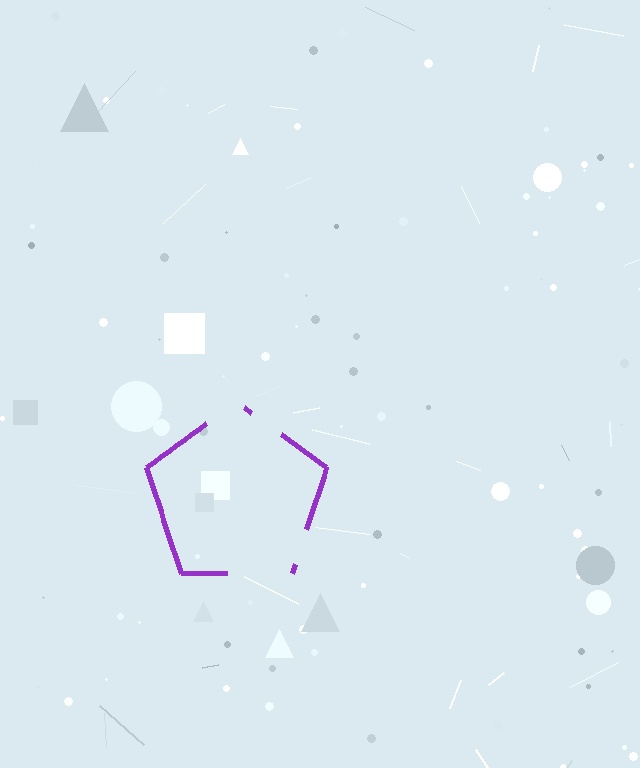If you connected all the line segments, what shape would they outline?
They would outline a pentagon.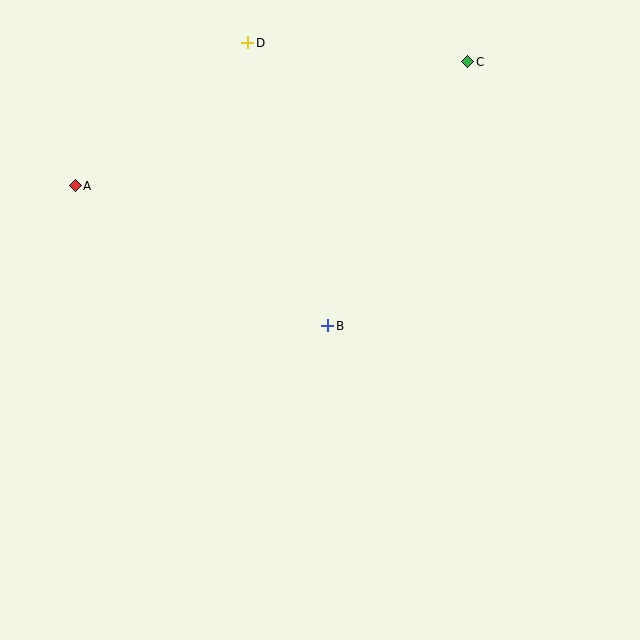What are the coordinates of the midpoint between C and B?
The midpoint between C and B is at (398, 194).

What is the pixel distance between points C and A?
The distance between C and A is 412 pixels.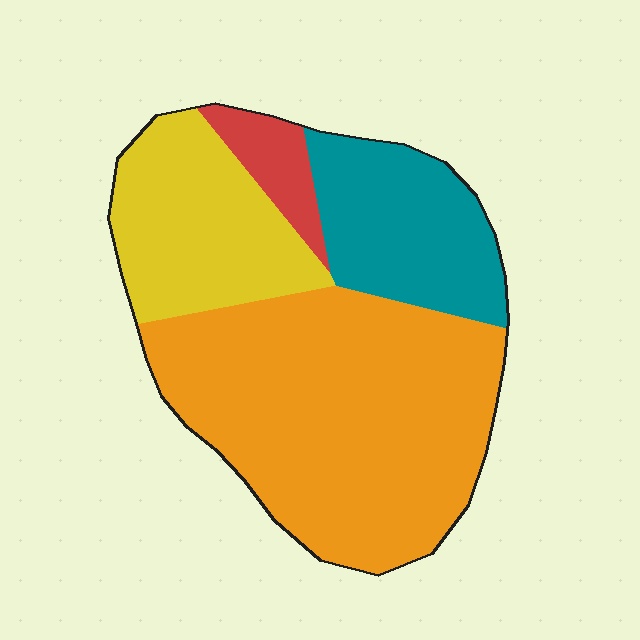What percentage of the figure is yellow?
Yellow covers roughly 20% of the figure.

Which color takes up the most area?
Orange, at roughly 50%.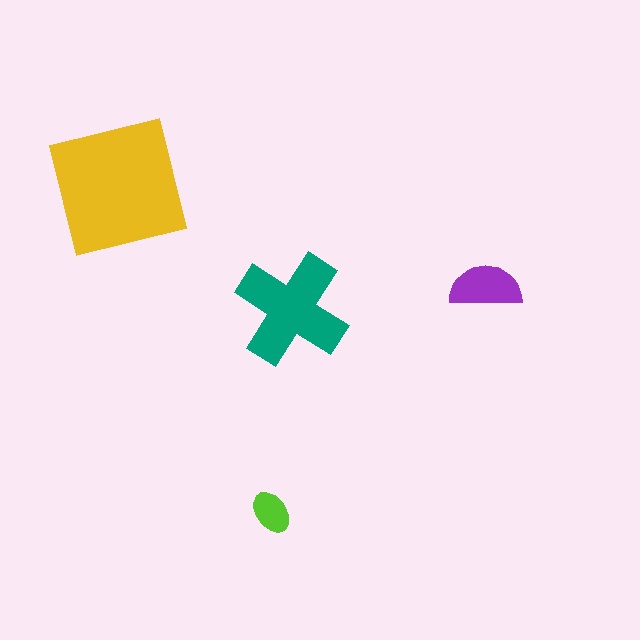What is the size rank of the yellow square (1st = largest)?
1st.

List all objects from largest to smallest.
The yellow square, the teal cross, the purple semicircle, the lime ellipse.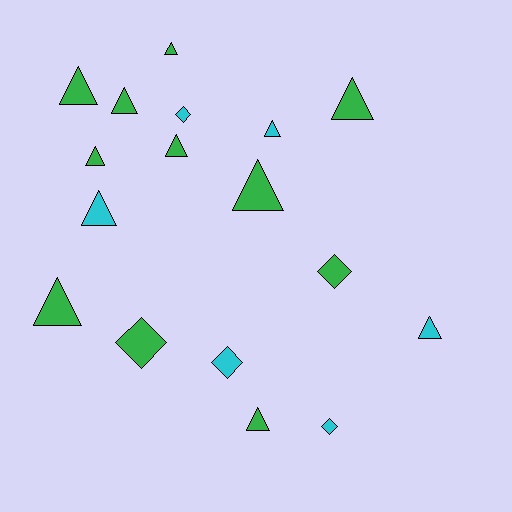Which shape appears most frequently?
Triangle, with 12 objects.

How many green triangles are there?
There are 9 green triangles.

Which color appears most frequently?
Green, with 11 objects.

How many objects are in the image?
There are 17 objects.